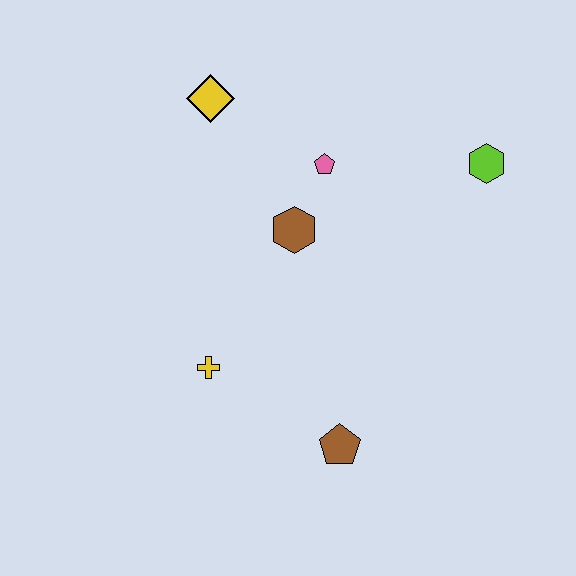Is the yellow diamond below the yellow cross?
No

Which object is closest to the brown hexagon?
The pink pentagon is closest to the brown hexagon.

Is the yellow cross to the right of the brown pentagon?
No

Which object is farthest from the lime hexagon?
The yellow cross is farthest from the lime hexagon.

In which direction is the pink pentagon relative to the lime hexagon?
The pink pentagon is to the left of the lime hexagon.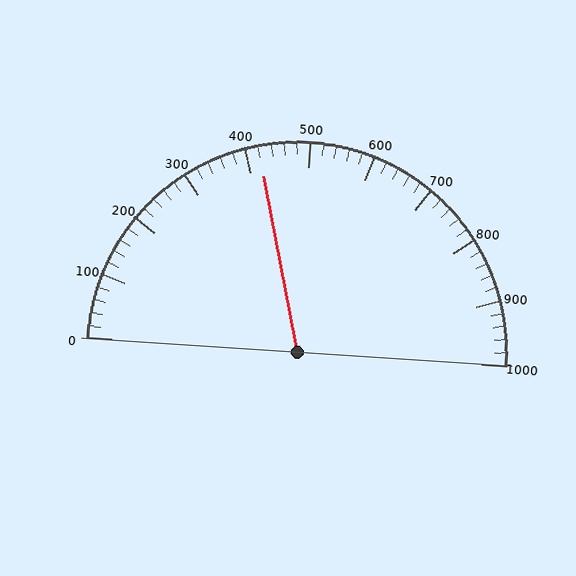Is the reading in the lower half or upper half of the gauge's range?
The reading is in the lower half of the range (0 to 1000).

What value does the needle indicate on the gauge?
The needle indicates approximately 420.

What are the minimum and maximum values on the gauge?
The gauge ranges from 0 to 1000.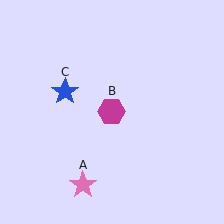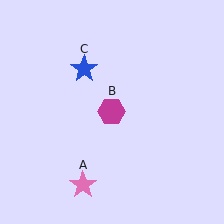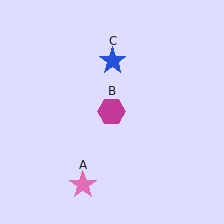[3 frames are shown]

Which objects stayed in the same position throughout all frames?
Pink star (object A) and magenta hexagon (object B) remained stationary.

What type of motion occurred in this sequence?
The blue star (object C) rotated clockwise around the center of the scene.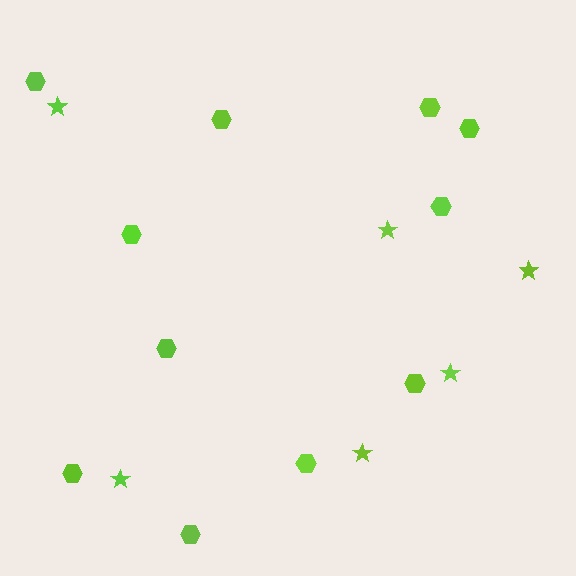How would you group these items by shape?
There are 2 groups: one group of hexagons (11) and one group of stars (6).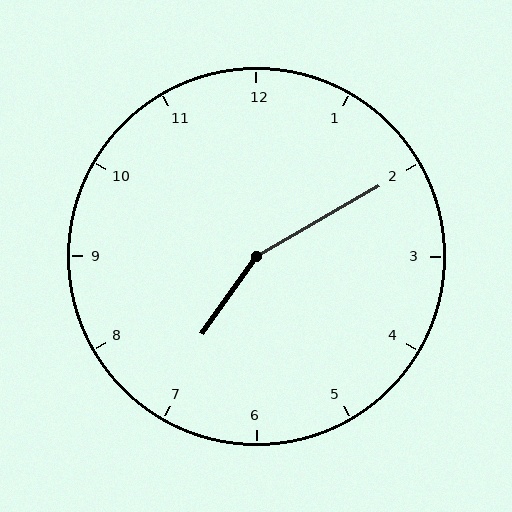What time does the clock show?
7:10.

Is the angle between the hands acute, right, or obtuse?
It is obtuse.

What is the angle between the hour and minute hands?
Approximately 155 degrees.